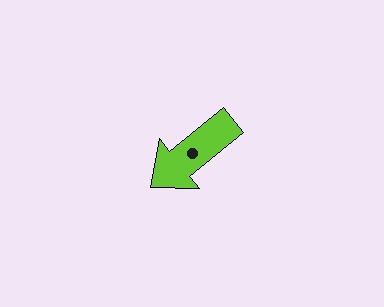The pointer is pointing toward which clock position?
Roughly 8 o'clock.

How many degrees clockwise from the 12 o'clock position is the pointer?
Approximately 231 degrees.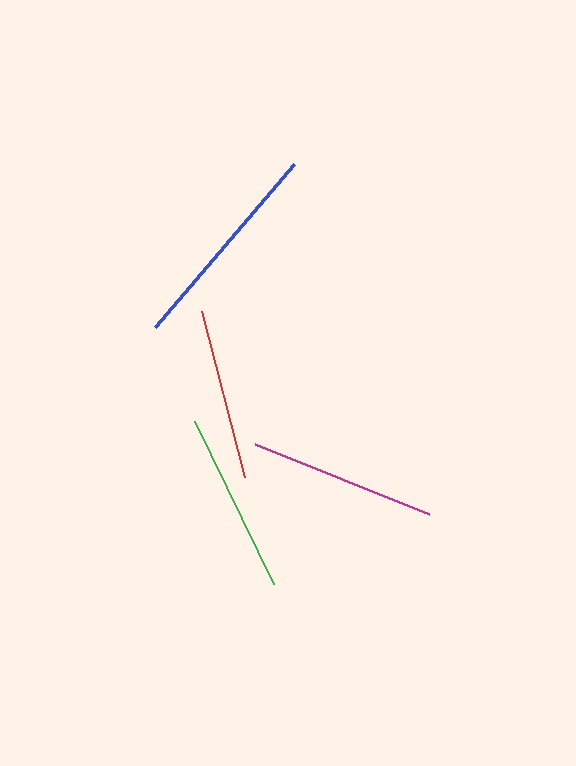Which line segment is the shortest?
The red line is the shortest at approximately 172 pixels.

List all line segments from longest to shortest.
From longest to shortest: blue, magenta, green, red.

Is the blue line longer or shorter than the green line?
The blue line is longer than the green line.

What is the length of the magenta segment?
The magenta segment is approximately 188 pixels long.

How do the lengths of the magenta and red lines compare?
The magenta and red lines are approximately the same length.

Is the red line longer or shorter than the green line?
The green line is longer than the red line.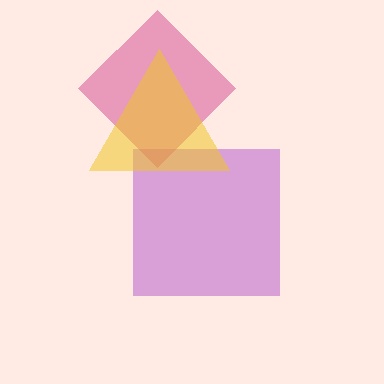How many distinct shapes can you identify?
There are 3 distinct shapes: a purple square, a magenta diamond, a yellow triangle.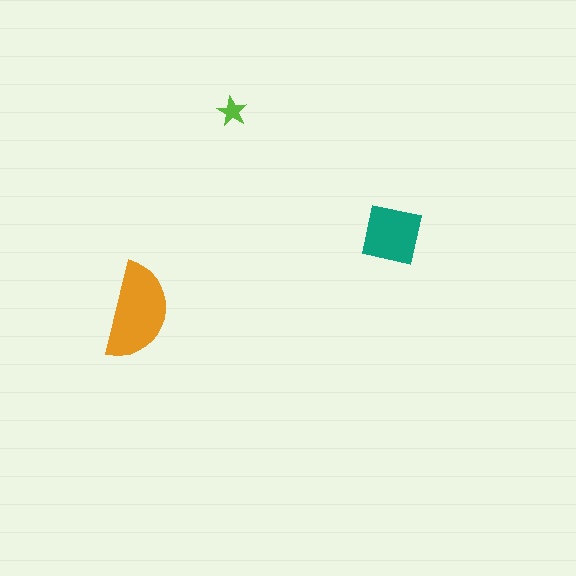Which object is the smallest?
The lime star.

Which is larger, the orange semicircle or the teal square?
The orange semicircle.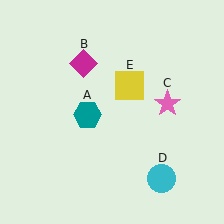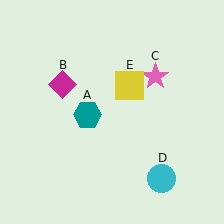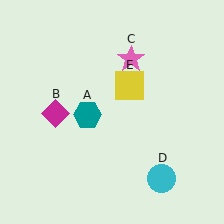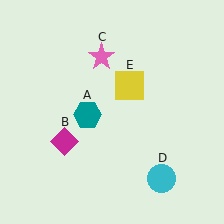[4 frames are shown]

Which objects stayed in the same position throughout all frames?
Teal hexagon (object A) and cyan circle (object D) and yellow square (object E) remained stationary.